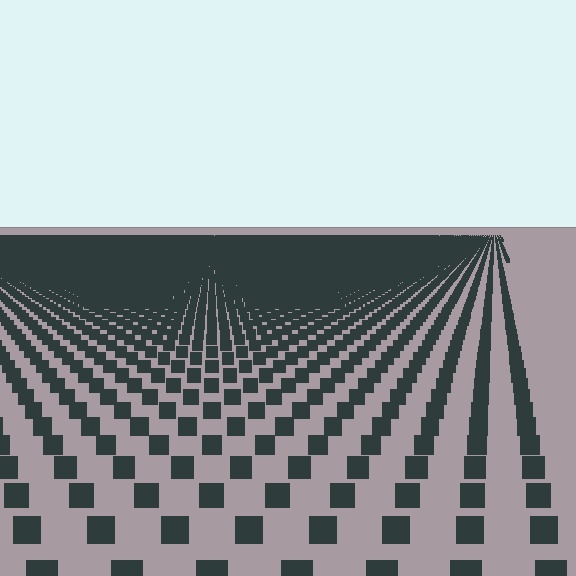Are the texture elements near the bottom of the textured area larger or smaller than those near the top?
Larger. Near the bottom, elements are closer to the viewer and appear at a bigger on-screen size.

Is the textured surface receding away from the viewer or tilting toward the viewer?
The surface is receding away from the viewer. Texture elements get smaller and denser toward the top.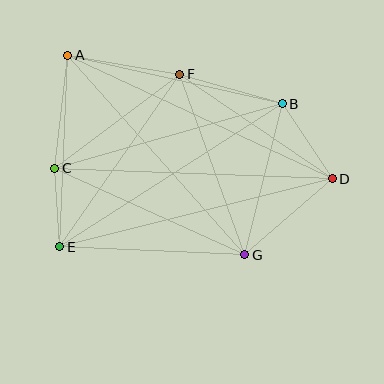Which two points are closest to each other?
Points C and E are closest to each other.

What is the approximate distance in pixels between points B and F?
The distance between B and F is approximately 107 pixels.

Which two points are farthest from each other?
Points A and D are farthest from each other.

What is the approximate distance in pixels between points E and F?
The distance between E and F is approximately 210 pixels.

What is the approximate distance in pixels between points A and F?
The distance between A and F is approximately 114 pixels.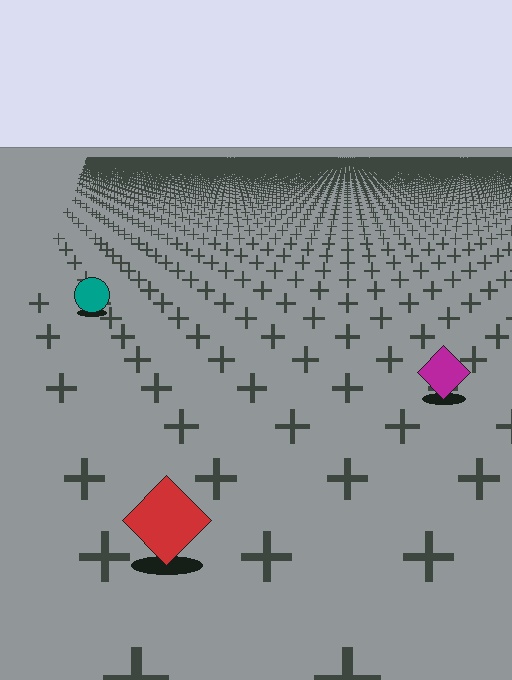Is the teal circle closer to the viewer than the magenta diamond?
No. The magenta diamond is closer — you can tell from the texture gradient: the ground texture is coarser near it.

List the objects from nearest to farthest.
From nearest to farthest: the red diamond, the magenta diamond, the teal circle.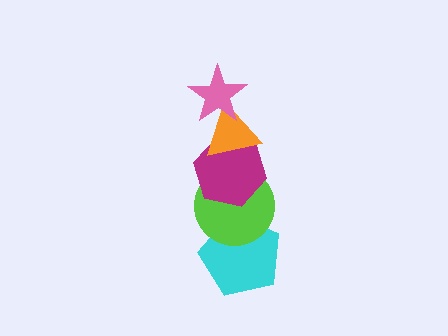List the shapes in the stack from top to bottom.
From top to bottom: the pink star, the orange triangle, the magenta hexagon, the lime circle, the cyan pentagon.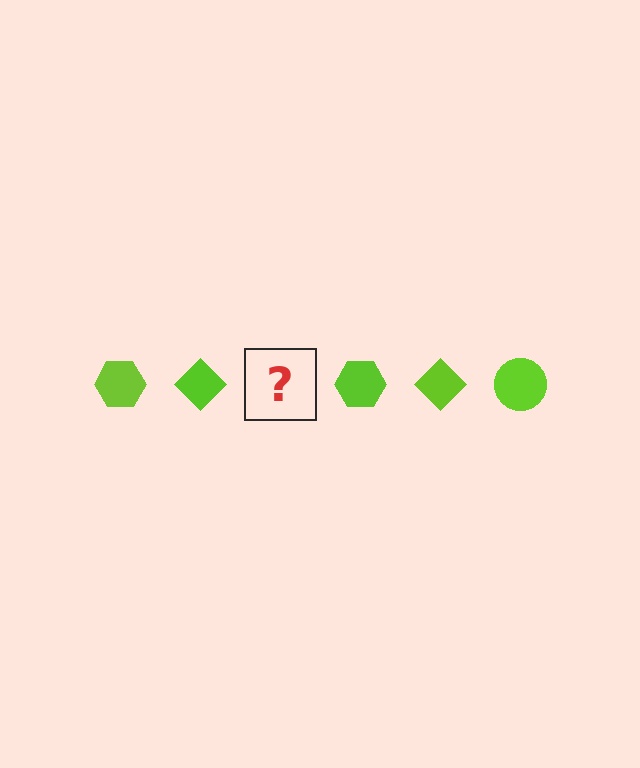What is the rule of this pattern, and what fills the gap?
The rule is that the pattern cycles through hexagon, diamond, circle shapes in lime. The gap should be filled with a lime circle.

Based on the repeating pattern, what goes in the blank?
The blank should be a lime circle.